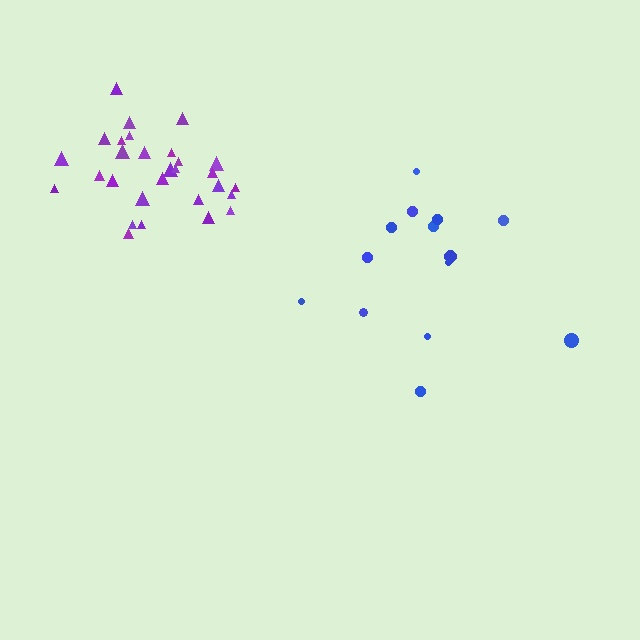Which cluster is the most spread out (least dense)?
Blue.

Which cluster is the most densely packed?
Purple.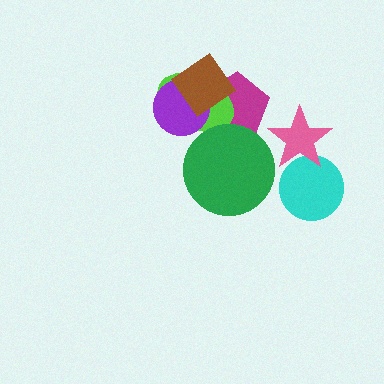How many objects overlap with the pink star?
1 object overlaps with the pink star.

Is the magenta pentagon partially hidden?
Yes, it is partially covered by another shape.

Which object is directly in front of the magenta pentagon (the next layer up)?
The lime ellipse is directly in front of the magenta pentagon.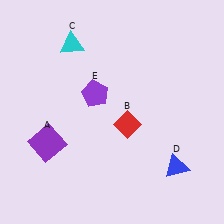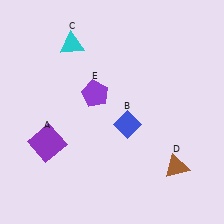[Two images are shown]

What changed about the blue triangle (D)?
In Image 1, D is blue. In Image 2, it changed to brown.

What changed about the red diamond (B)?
In Image 1, B is red. In Image 2, it changed to blue.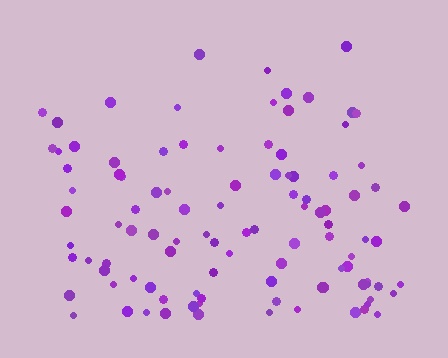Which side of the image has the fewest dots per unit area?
The top.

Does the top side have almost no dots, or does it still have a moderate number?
Still a moderate number, just noticeably fewer than the bottom.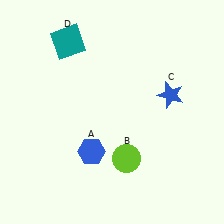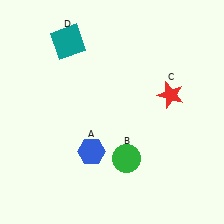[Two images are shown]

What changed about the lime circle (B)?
In Image 1, B is lime. In Image 2, it changed to green.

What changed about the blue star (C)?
In Image 1, C is blue. In Image 2, it changed to red.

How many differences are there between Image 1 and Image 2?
There are 2 differences between the two images.